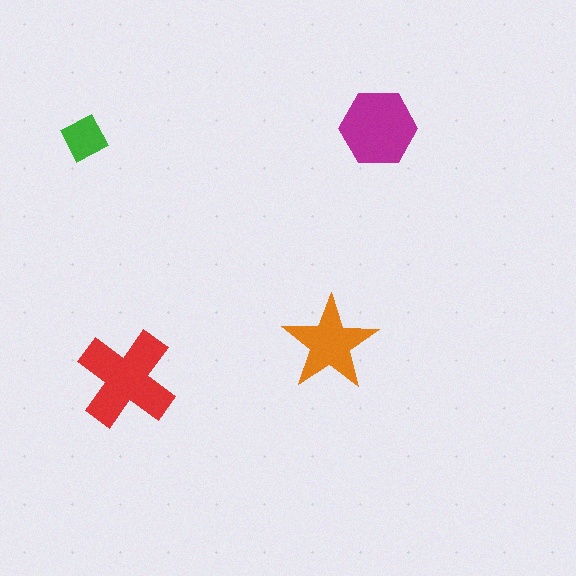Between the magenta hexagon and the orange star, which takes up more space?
The magenta hexagon.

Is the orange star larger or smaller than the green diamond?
Larger.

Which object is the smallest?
The green diamond.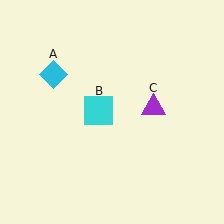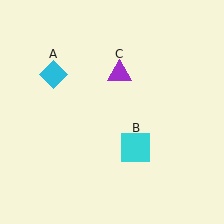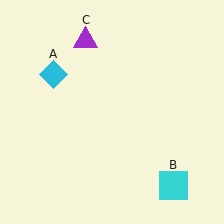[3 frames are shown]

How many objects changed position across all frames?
2 objects changed position: cyan square (object B), purple triangle (object C).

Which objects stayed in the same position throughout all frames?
Cyan diamond (object A) remained stationary.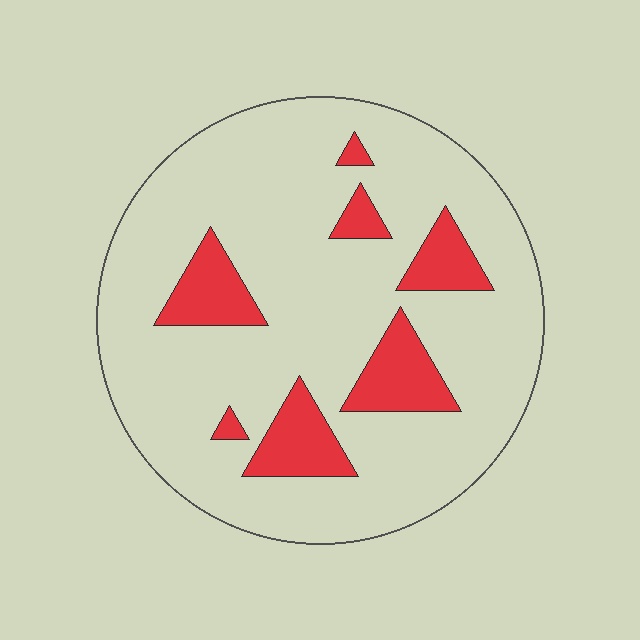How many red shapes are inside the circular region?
7.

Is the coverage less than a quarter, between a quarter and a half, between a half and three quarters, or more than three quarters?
Less than a quarter.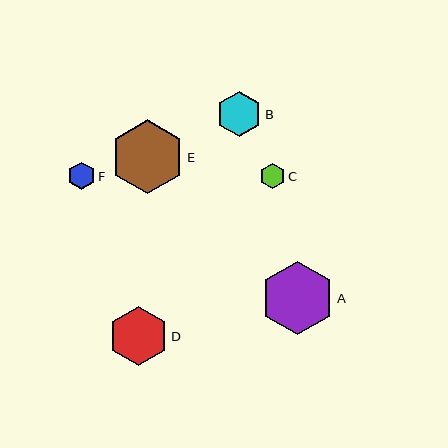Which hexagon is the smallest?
Hexagon C is the smallest with a size of approximately 25 pixels.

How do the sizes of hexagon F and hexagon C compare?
Hexagon F and hexagon C are approximately the same size.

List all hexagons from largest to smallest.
From largest to smallest: E, A, D, B, F, C.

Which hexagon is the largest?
Hexagon E is the largest with a size of approximately 74 pixels.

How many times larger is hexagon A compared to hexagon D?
Hexagon A is approximately 1.2 times the size of hexagon D.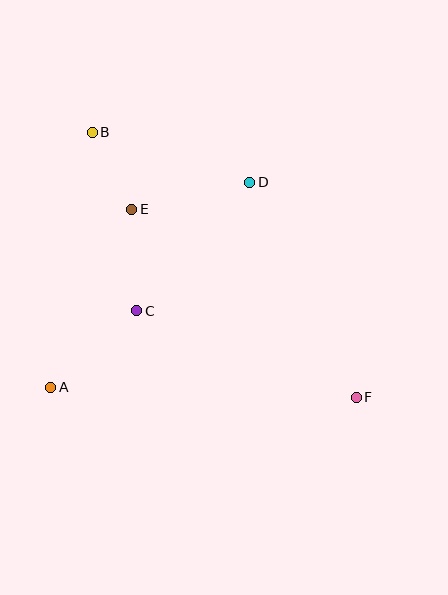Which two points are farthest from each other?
Points B and F are farthest from each other.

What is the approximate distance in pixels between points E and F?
The distance between E and F is approximately 293 pixels.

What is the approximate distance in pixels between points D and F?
The distance between D and F is approximately 240 pixels.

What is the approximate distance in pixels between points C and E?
The distance between C and E is approximately 102 pixels.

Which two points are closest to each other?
Points B and E are closest to each other.